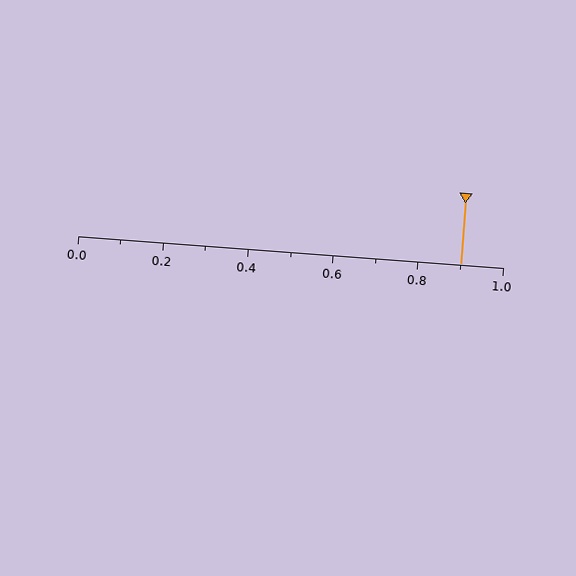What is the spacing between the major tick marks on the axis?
The major ticks are spaced 0.2 apart.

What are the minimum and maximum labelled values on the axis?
The axis runs from 0.0 to 1.0.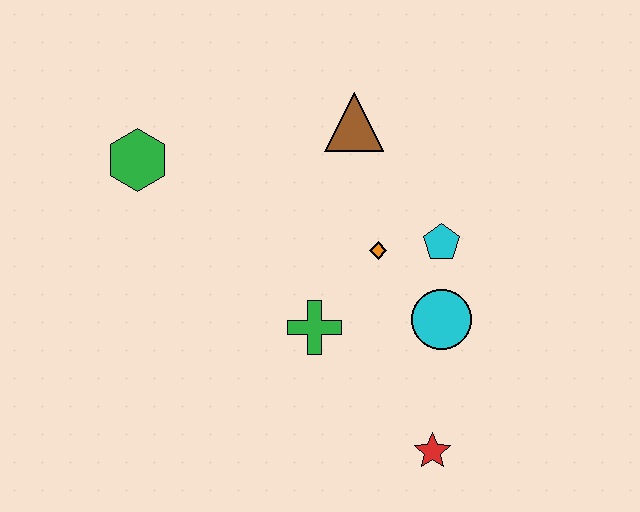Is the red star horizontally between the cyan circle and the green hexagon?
Yes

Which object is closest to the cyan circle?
The cyan pentagon is closest to the cyan circle.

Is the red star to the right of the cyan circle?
No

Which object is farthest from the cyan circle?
The green hexagon is farthest from the cyan circle.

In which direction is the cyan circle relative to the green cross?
The cyan circle is to the right of the green cross.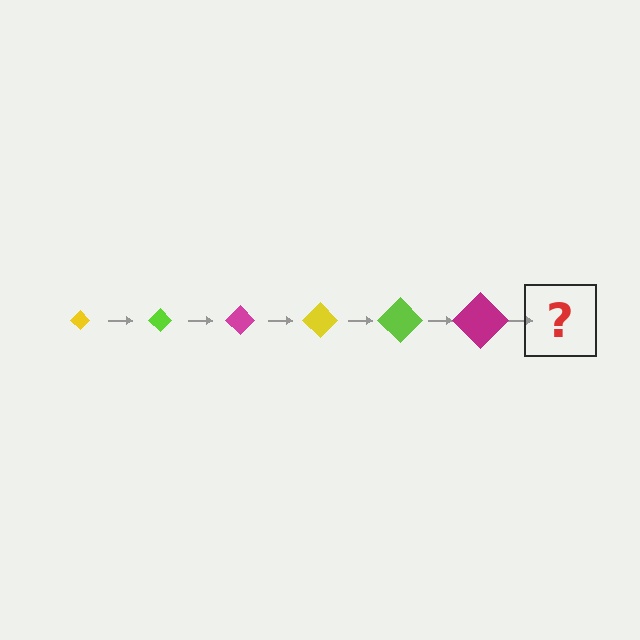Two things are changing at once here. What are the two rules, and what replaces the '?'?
The two rules are that the diamond grows larger each step and the color cycles through yellow, lime, and magenta. The '?' should be a yellow diamond, larger than the previous one.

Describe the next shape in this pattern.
It should be a yellow diamond, larger than the previous one.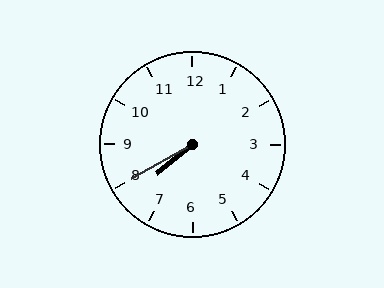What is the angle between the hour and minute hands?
Approximately 10 degrees.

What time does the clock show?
7:40.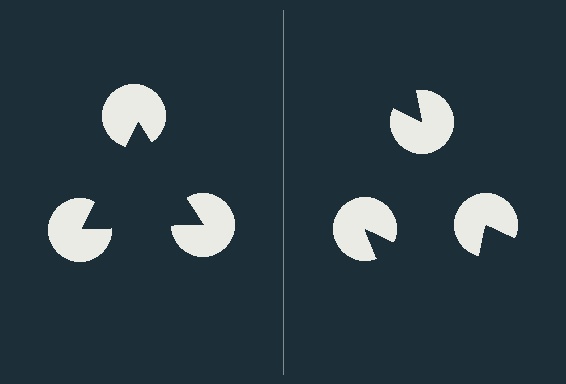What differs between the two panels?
The pac-man discs are positioned identically on both sides; only the wedge orientations differ. On the left they align to a triangle; on the right they are misaligned.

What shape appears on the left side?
An illusory triangle.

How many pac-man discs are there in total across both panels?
6 — 3 on each side.